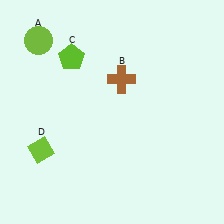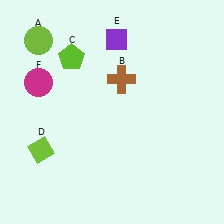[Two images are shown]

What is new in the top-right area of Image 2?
A purple diamond (E) was added in the top-right area of Image 2.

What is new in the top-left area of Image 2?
A magenta circle (F) was added in the top-left area of Image 2.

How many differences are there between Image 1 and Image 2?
There are 2 differences between the two images.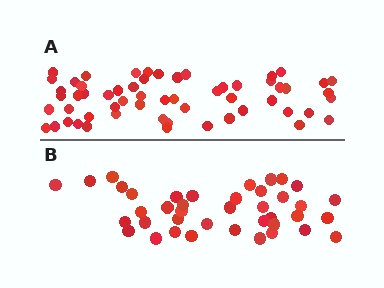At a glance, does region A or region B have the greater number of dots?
Region A (the top region) has more dots.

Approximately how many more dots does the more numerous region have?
Region A has approximately 20 more dots than region B.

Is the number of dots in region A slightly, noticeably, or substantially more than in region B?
Region A has substantially more. The ratio is roughly 1.4 to 1.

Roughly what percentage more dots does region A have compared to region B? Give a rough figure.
About 45% more.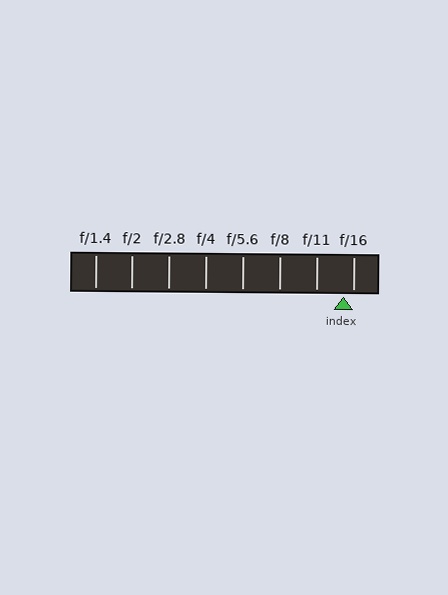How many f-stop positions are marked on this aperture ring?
There are 8 f-stop positions marked.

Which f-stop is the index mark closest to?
The index mark is closest to f/16.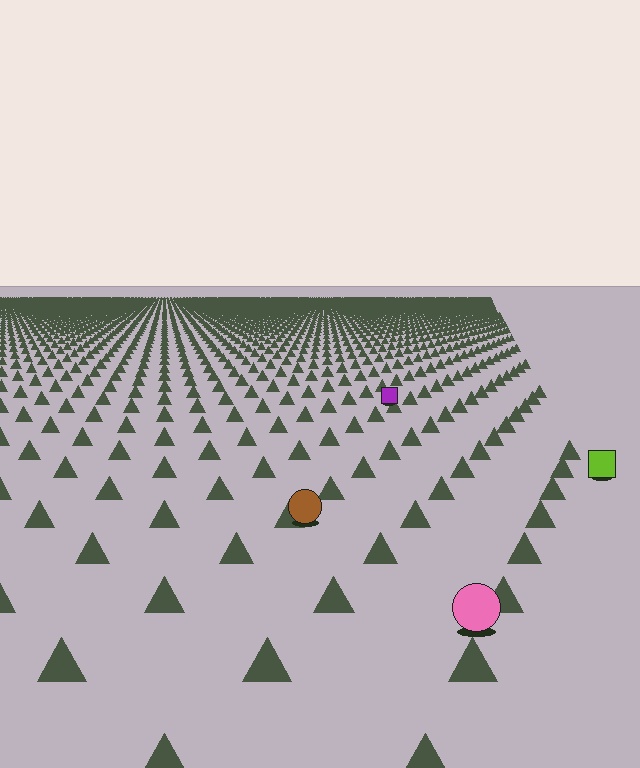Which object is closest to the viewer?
The pink circle is closest. The texture marks near it are larger and more spread out.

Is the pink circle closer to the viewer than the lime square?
Yes. The pink circle is closer — you can tell from the texture gradient: the ground texture is coarser near it.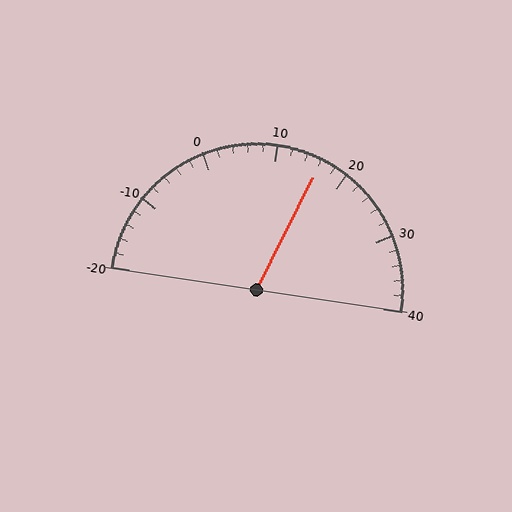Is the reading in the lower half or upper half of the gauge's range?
The reading is in the upper half of the range (-20 to 40).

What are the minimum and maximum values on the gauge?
The gauge ranges from -20 to 40.